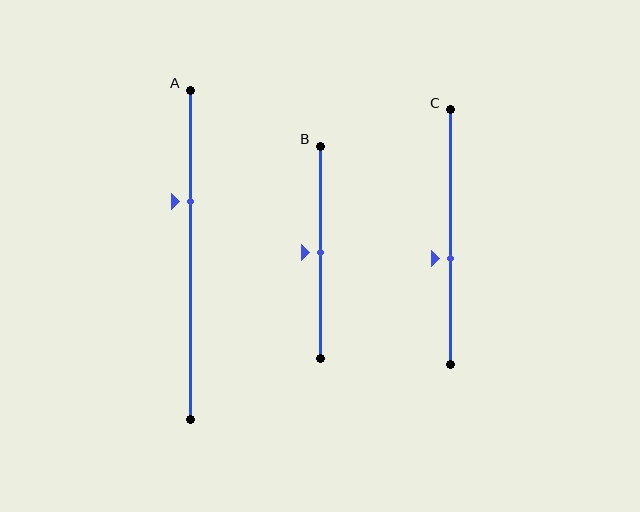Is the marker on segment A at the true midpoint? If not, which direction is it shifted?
No, the marker on segment A is shifted upward by about 16% of the segment length.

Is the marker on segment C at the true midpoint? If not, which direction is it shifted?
No, the marker on segment C is shifted downward by about 8% of the segment length.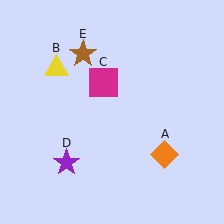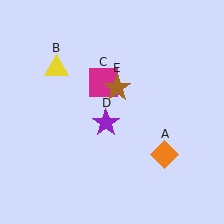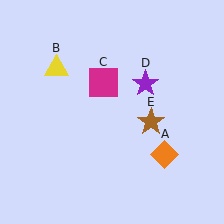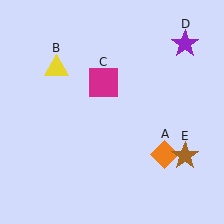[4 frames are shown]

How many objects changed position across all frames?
2 objects changed position: purple star (object D), brown star (object E).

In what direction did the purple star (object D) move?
The purple star (object D) moved up and to the right.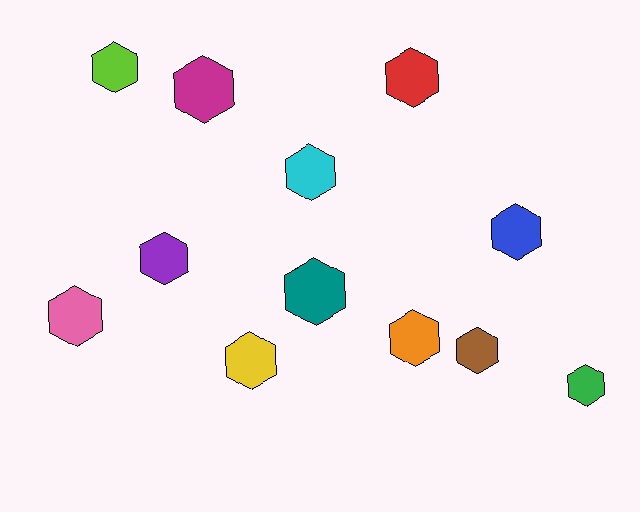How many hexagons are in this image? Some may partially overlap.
There are 12 hexagons.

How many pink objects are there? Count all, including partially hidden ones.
There is 1 pink object.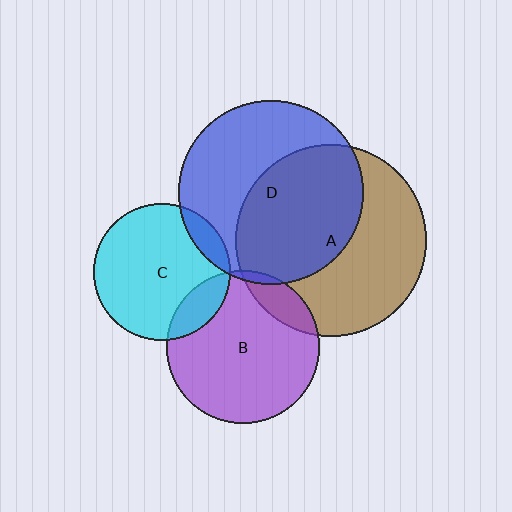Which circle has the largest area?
Circle A (brown).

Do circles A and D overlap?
Yes.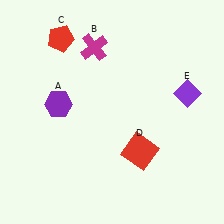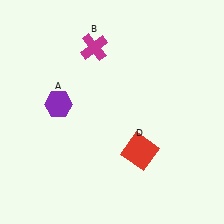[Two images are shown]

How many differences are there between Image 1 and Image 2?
There are 2 differences between the two images.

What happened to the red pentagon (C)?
The red pentagon (C) was removed in Image 2. It was in the top-left area of Image 1.